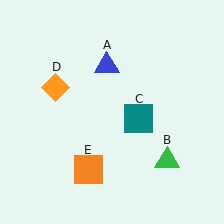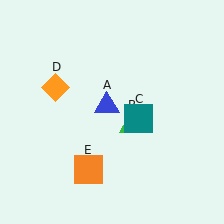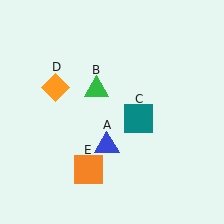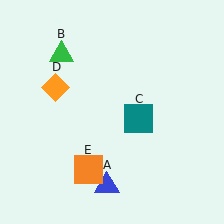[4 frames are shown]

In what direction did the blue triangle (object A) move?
The blue triangle (object A) moved down.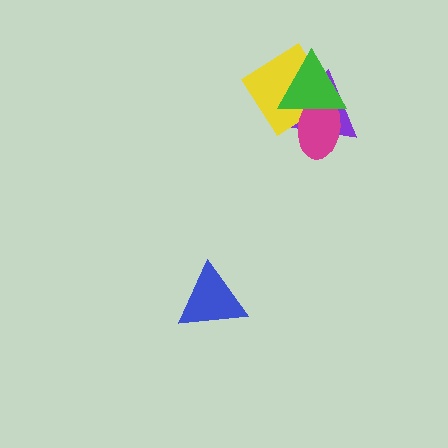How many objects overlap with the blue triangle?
0 objects overlap with the blue triangle.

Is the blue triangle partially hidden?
No, no other shape covers it.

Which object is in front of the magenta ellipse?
The green triangle is in front of the magenta ellipse.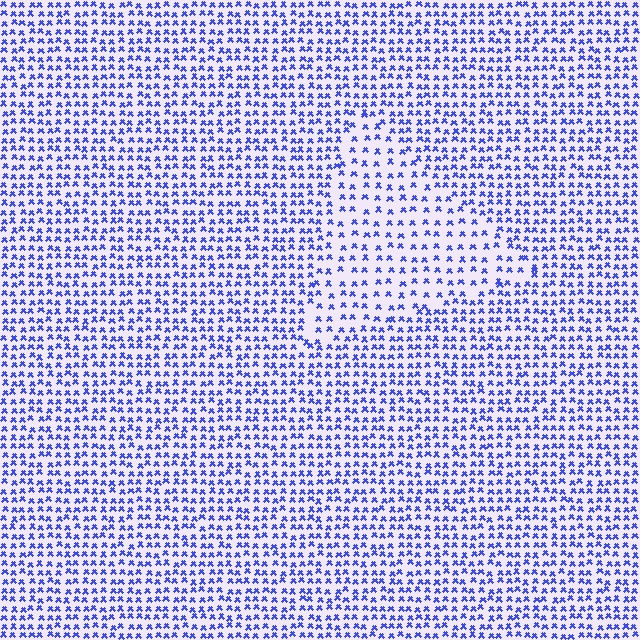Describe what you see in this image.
The image contains small blue elements arranged at two different densities. A triangle-shaped region is visible where the elements are less densely packed than the surrounding area.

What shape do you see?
I see a triangle.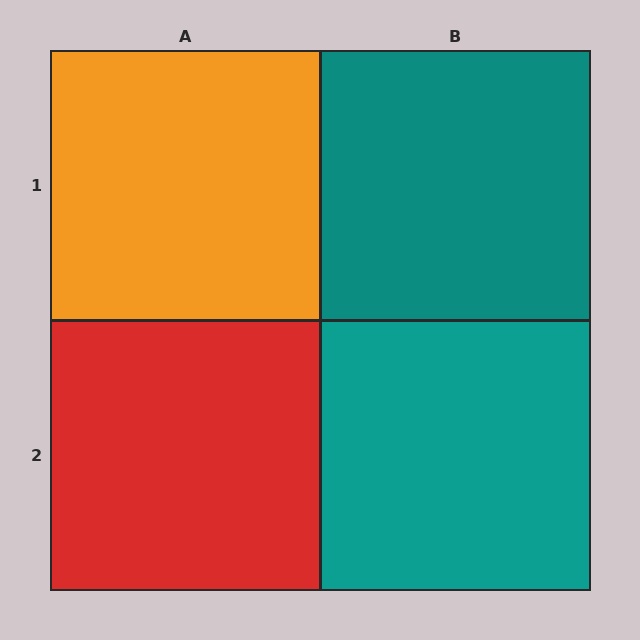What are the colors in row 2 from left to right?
Red, teal.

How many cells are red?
1 cell is red.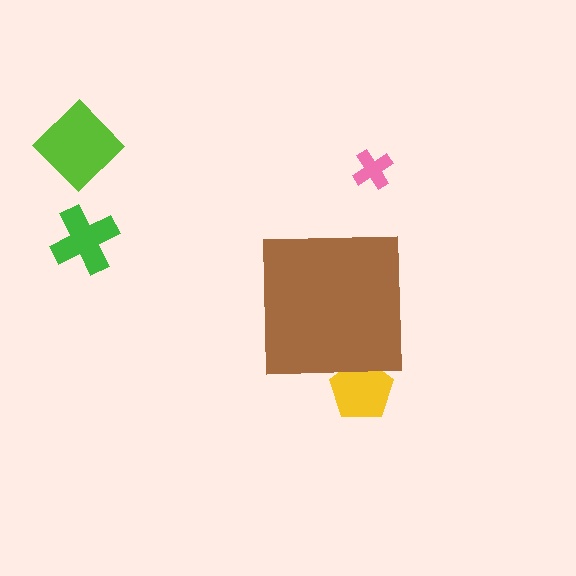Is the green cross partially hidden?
No, the green cross is fully visible.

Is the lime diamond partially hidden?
No, the lime diamond is fully visible.